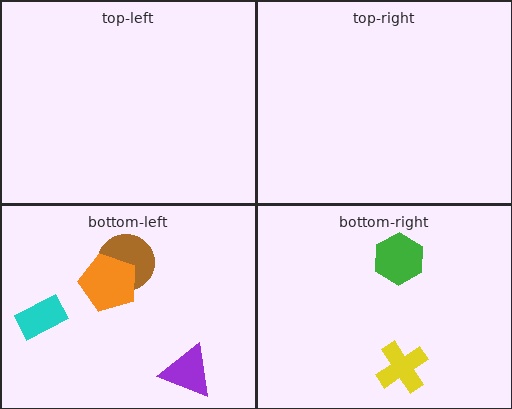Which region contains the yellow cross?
The bottom-right region.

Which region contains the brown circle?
The bottom-left region.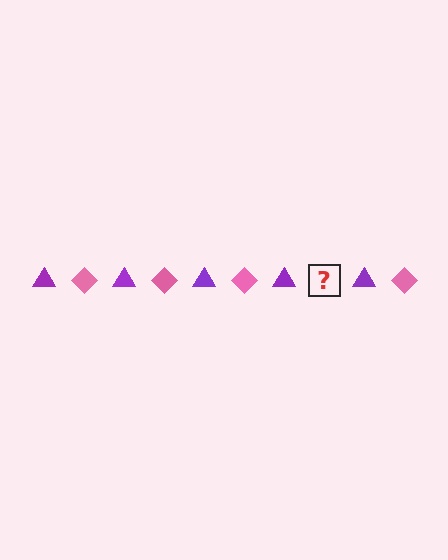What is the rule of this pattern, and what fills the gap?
The rule is that the pattern alternates between purple triangle and pink diamond. The gap should be filled with a pink diamond.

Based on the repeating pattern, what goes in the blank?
The blank should be a pink diamond.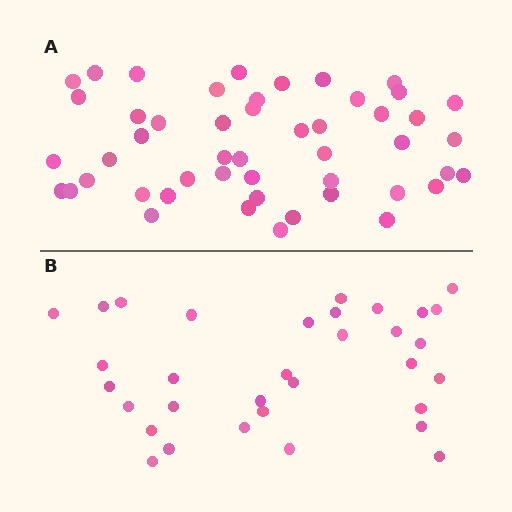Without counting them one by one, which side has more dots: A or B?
Region A (the top region) has more dots.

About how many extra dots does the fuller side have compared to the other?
Region A has approximately 15 more dots than region B.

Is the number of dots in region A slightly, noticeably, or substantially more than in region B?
Region A has substantially more. The ratio is roughly 1.5 to 1.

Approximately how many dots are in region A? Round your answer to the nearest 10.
About 50 dots. (The exact count is 49, which rounds to 50.)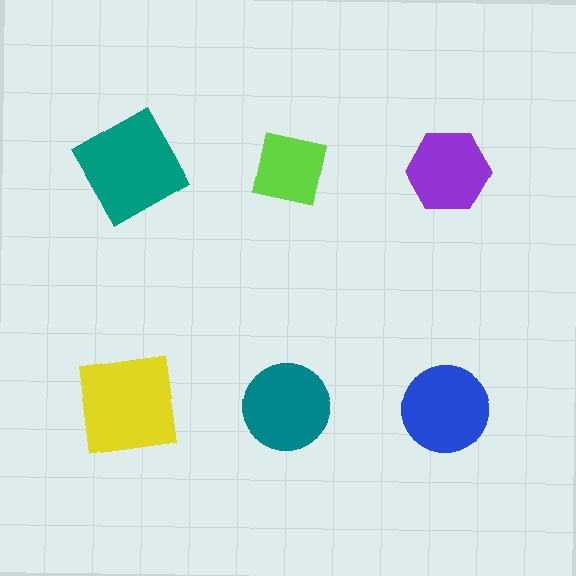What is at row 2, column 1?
A yellow square.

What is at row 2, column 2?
A teal circle.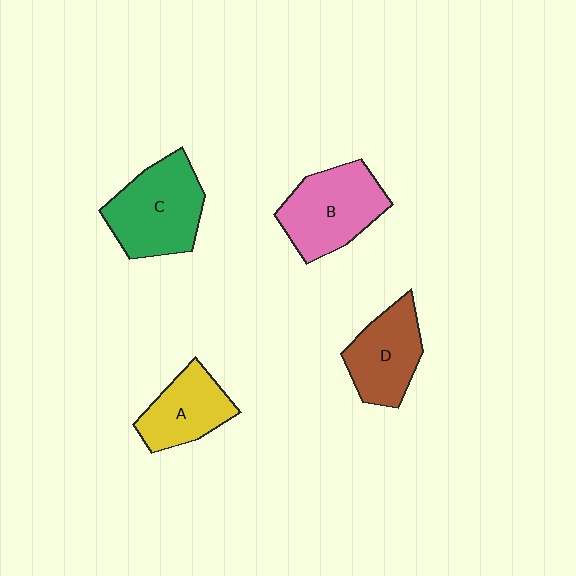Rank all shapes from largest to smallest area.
From largest to smallest: C (green), B (pink), D (brown), A (yellow).